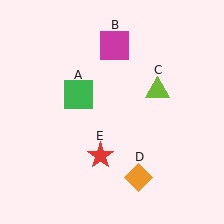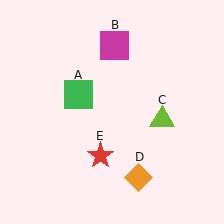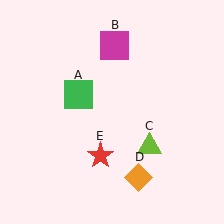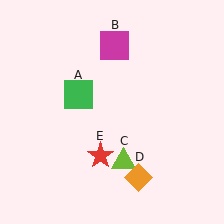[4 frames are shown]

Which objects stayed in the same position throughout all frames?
Green square (object A) and magenta square (object B) and orange diamond (object D) and red star (object E) remained stationary.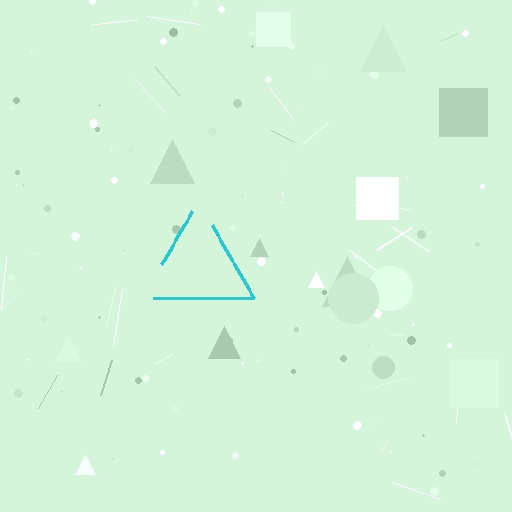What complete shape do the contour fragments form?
The contour fragments form a triangle.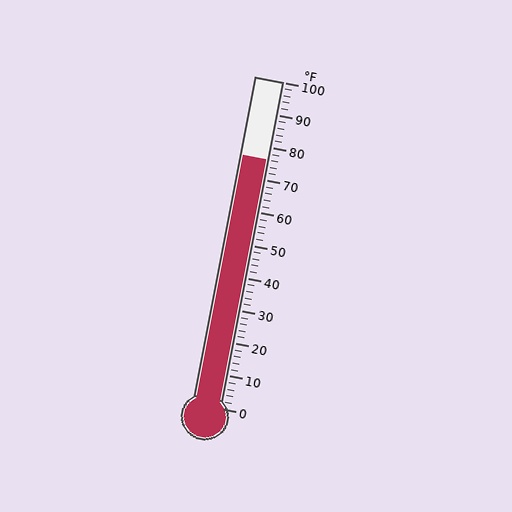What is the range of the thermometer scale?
The thermometer scale ranges from 0°F to 100°F.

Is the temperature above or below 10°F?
The temperature is above 10°F.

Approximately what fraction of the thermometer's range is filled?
The thermometer is filled to approximately 75% of its range.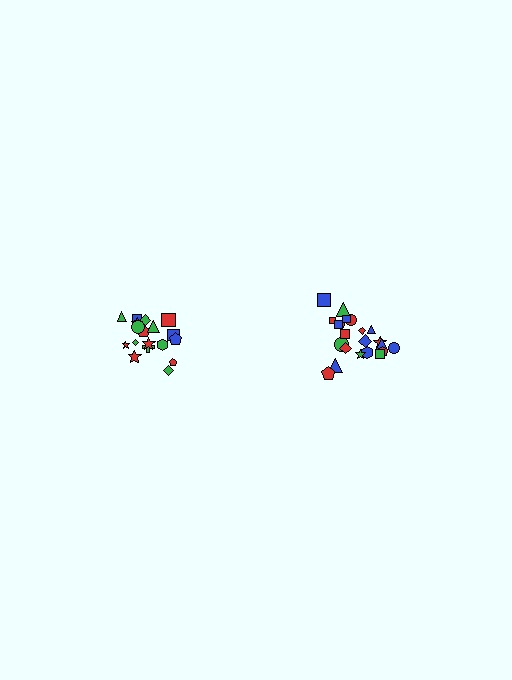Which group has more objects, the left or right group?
The right group.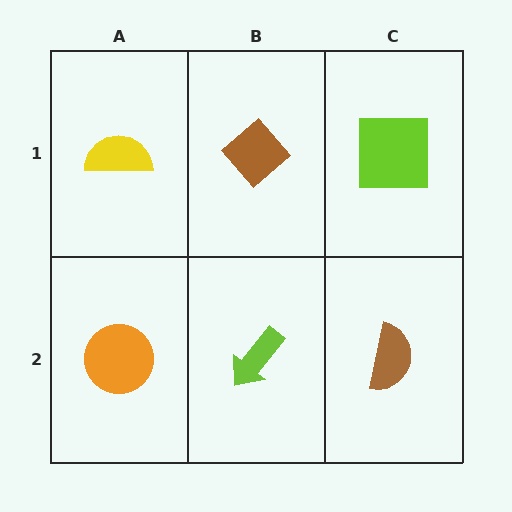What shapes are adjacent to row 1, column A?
An orange circle (row 2, column A), a brown diamond (row 1, column B).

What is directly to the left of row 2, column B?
An orange circle.